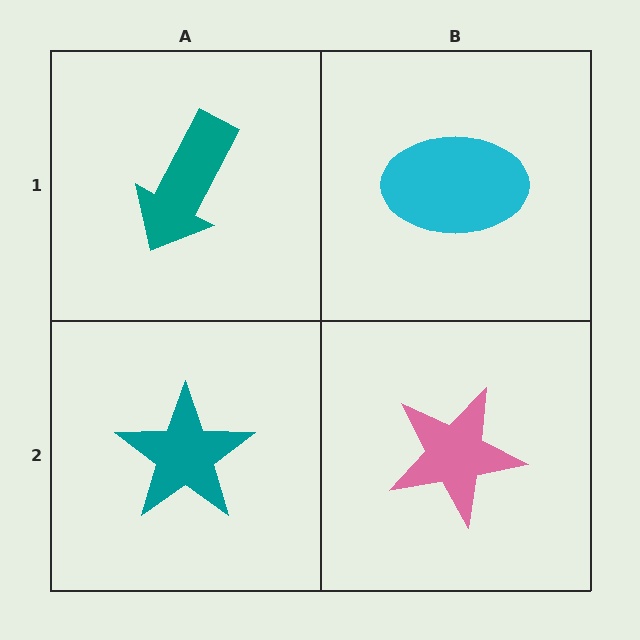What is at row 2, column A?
A teal star.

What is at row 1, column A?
A teal arrow.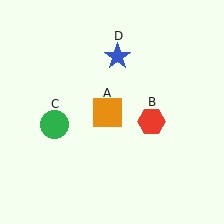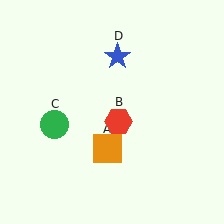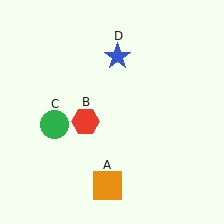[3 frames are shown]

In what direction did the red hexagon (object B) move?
The red hexagon (object B) moved left.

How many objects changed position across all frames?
2 objects changed position: orange square (object A), red hexagon (object B).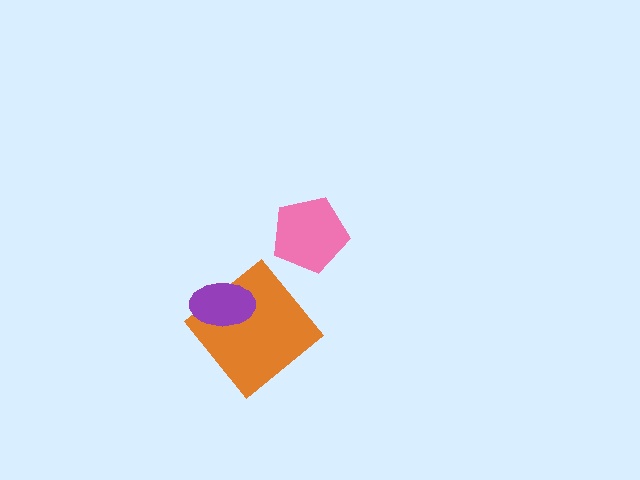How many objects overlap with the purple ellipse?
1 object overlaps with the purple ellipse.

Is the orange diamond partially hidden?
Yes, it is partially covered by another shape.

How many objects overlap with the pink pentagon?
0 objects overlap with the pink pentagon.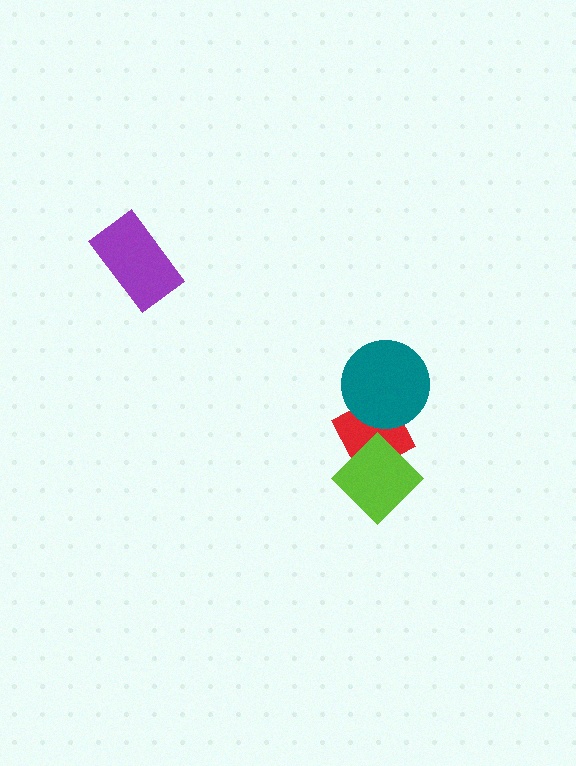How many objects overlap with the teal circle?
1 object overlaps with the teal circle.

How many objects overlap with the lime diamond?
1 object overlaps with the lime diamond.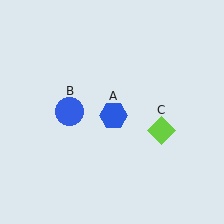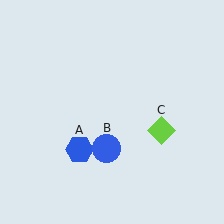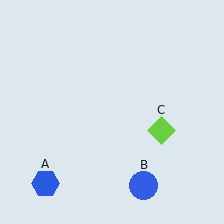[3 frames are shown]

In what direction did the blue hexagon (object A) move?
The blue hexagon (object A) moved down and to the left.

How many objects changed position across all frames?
2 objects changed position: blue hexagon (object A), blue circle (object B).